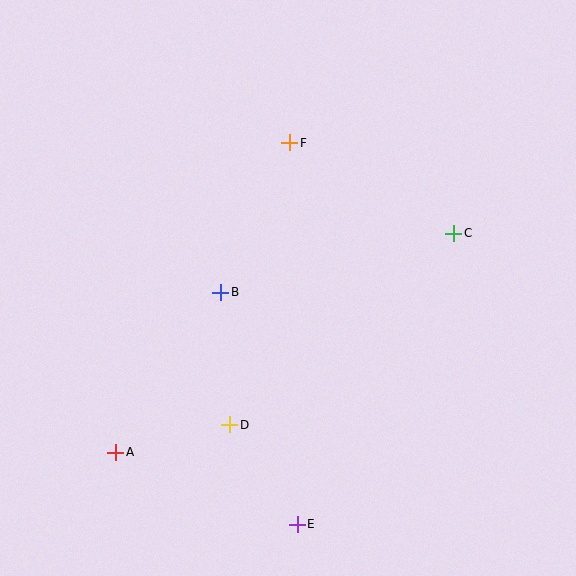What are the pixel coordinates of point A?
Point A is at (116, 452).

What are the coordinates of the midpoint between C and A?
The midpoint between C and A is at (285, 343).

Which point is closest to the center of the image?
Point B at (221, 292) is closest to the center.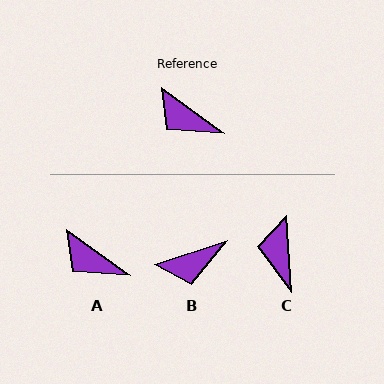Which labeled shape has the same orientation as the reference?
A.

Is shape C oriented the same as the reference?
No, it is off by about 51 degrees.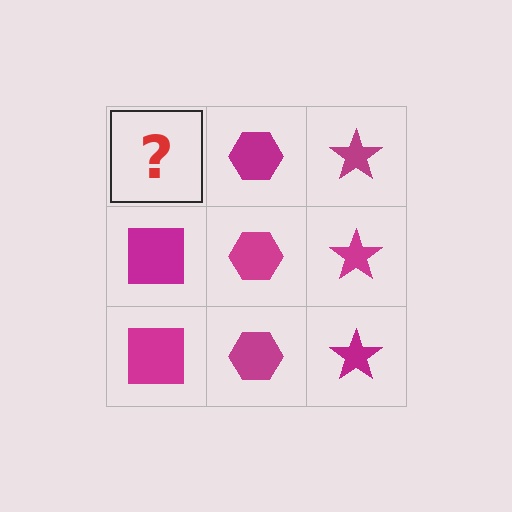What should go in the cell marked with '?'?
The missing cell should contain a magenta square.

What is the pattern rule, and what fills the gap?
The rule is that each column has a consistent shape. The gap should be filled with a magenta square.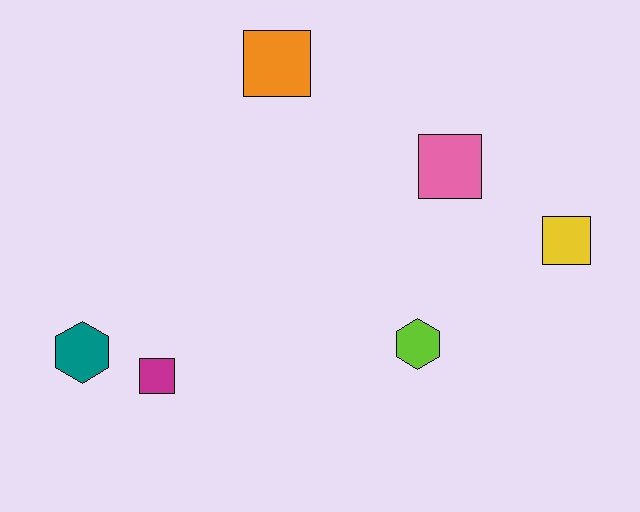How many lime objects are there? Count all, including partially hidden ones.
There is 1 lime object.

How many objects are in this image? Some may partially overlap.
There are 6 objects.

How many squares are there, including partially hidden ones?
There are 4 squares.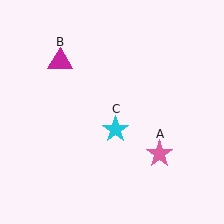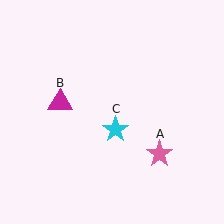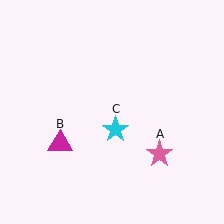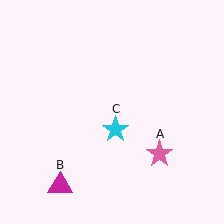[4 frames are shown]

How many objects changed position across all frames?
1 object changed position: magenta triangle (object B).